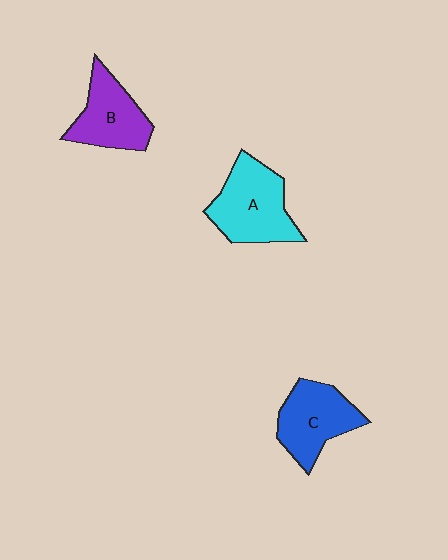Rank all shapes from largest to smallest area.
From largest to smallest: A (cyan), C (blue), B (purple).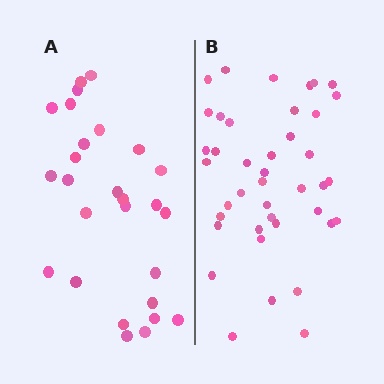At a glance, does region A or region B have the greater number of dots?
Region B (the right region) has more dots.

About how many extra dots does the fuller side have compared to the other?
Region B has approximately 15 more dots than region A.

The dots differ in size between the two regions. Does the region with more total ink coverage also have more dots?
No. Region A has more total ink coverage because its dots are larger, but region B actually contains more individual dots. Total area can be misleading — the number of items is what matters here.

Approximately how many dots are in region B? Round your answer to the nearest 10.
About 40 dots. (The exact count is 41, which rounds to 40.)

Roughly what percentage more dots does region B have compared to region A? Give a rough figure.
About 50% more.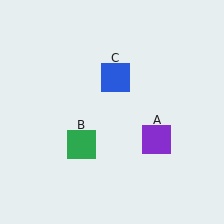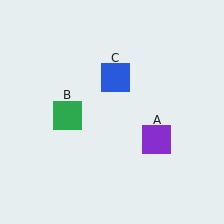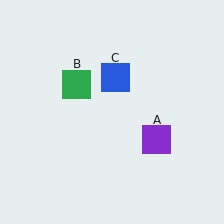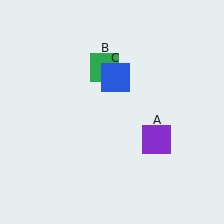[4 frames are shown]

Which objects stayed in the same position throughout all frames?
Purple square (object A) and blue square (object C) remained stationary.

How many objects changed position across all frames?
1 object changed position: green square (object B).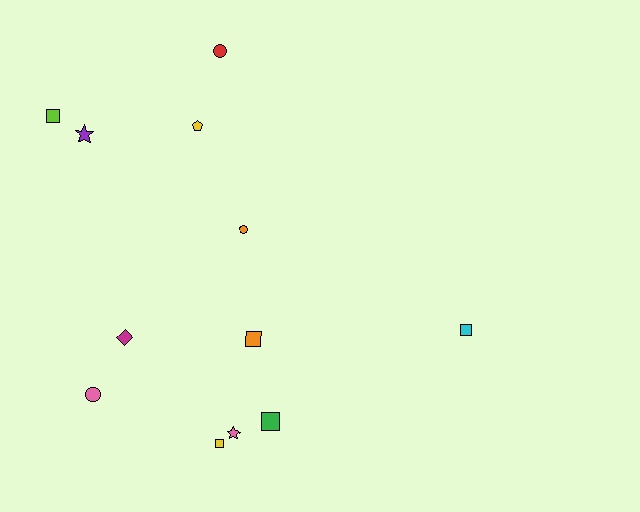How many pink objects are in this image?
There are 2 pink objects.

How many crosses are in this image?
There are no crosses.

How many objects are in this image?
There are 12 objects.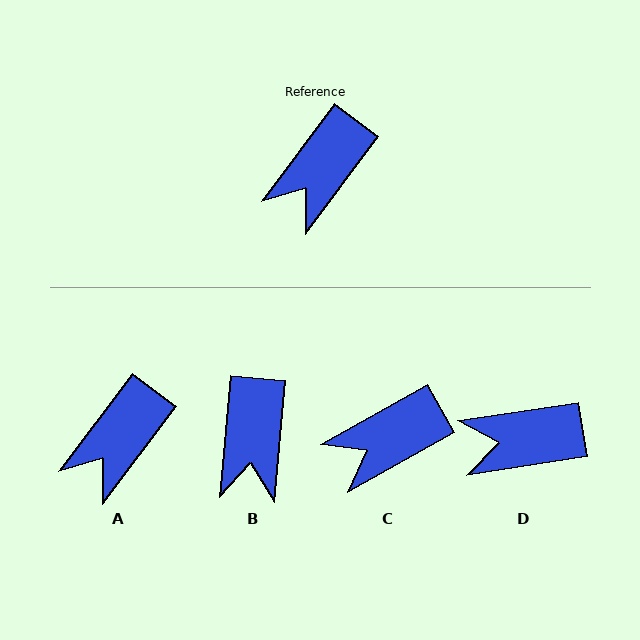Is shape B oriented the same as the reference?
No, it is off by about 31 degrees.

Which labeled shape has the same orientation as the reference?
A.